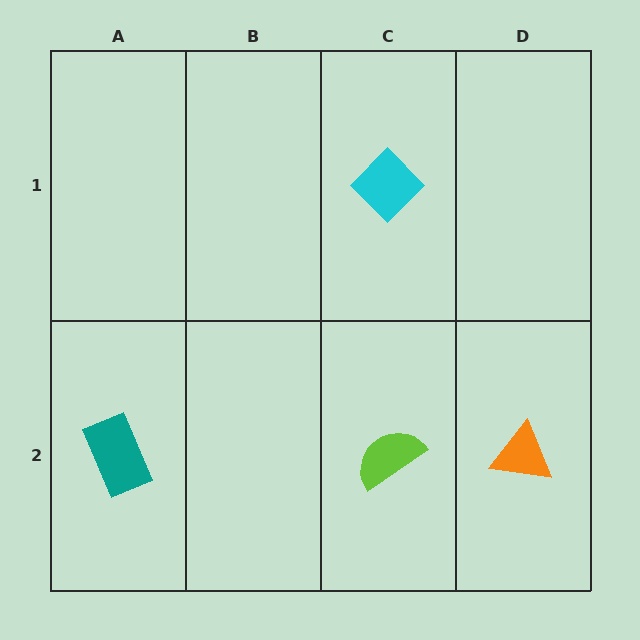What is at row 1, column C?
A cyan diamond.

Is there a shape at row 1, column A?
No, that cell is empty.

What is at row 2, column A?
A teal rectangle.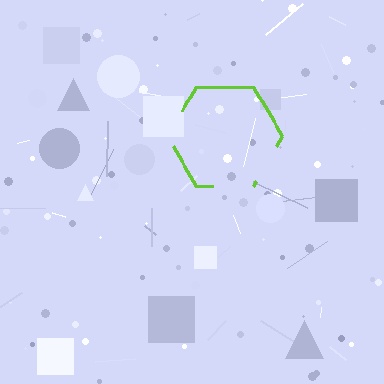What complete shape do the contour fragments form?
The contour fragments form a hexagon.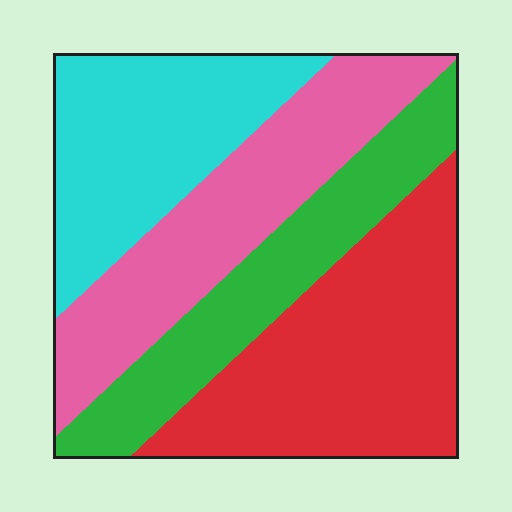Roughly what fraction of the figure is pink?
Pink covers about 25% of the figure.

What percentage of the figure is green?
Green takes up about one fifth (1/5) of the figure.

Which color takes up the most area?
Red, at roughly 30%.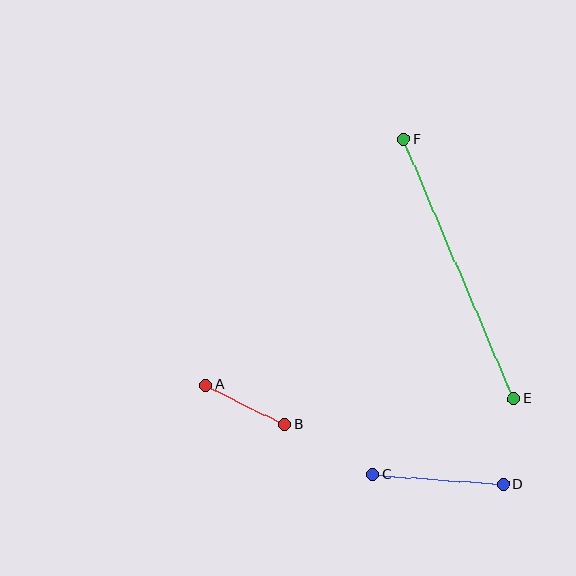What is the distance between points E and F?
The distance is approximately 282 pixels.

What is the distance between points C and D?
The distance is approximately 131 pixels.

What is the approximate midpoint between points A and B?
The midpoint is at approximately (245, 405) pixels.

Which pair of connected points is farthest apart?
Points E and F are farthest apart.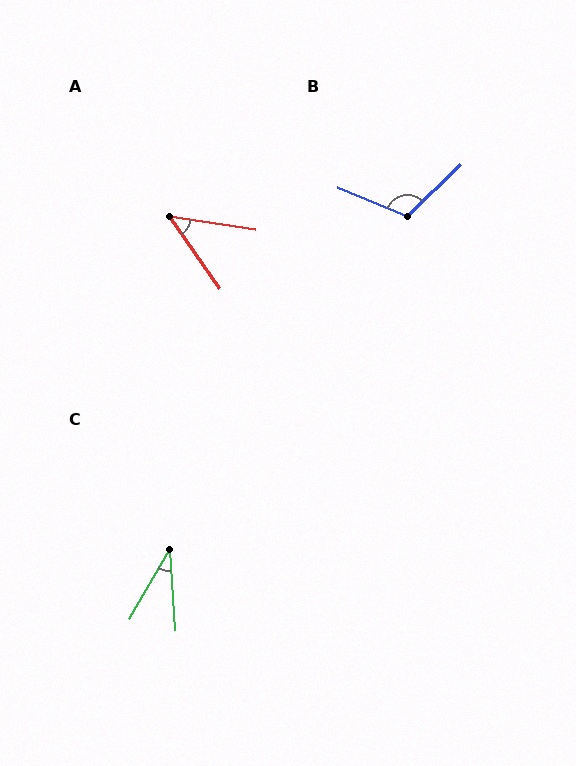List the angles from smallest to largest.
C (34°), A (47°), B (113°).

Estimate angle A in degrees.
Approximately 47 degrees.